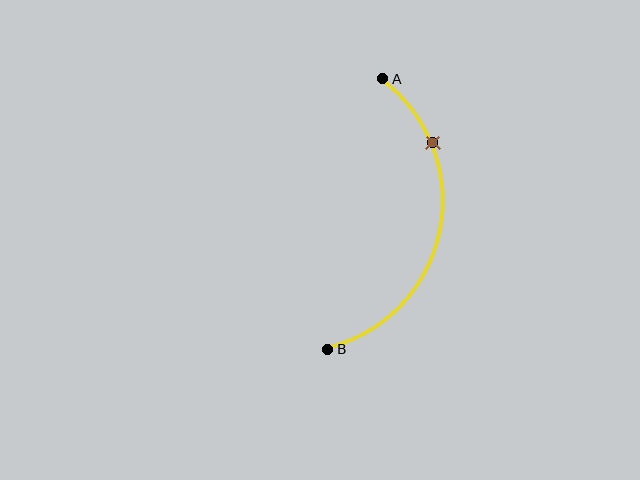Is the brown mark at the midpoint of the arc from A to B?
No. The brown mark lies on the arc but is closer to endpoint A. The arc midpoint would be at the point on the curve equidistant along the arc from both A and B.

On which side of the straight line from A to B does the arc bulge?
The arc bulges to the right of the straight line connecting A and B.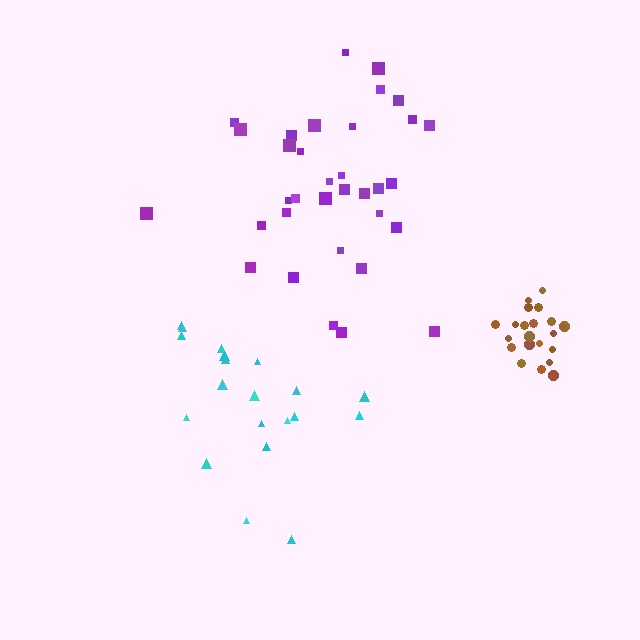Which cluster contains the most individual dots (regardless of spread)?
Purple (34).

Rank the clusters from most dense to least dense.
brown, purple, cyan.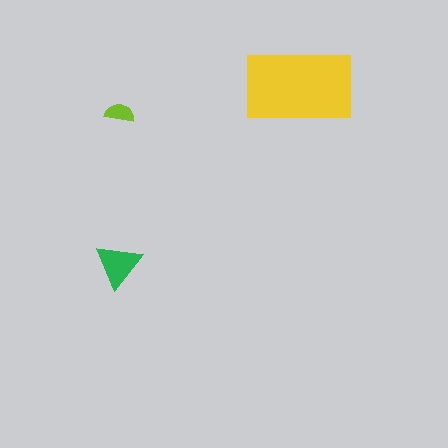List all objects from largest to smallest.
The yellow rectangle, the green triangle, the lime semicircle.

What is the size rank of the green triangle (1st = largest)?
2nd.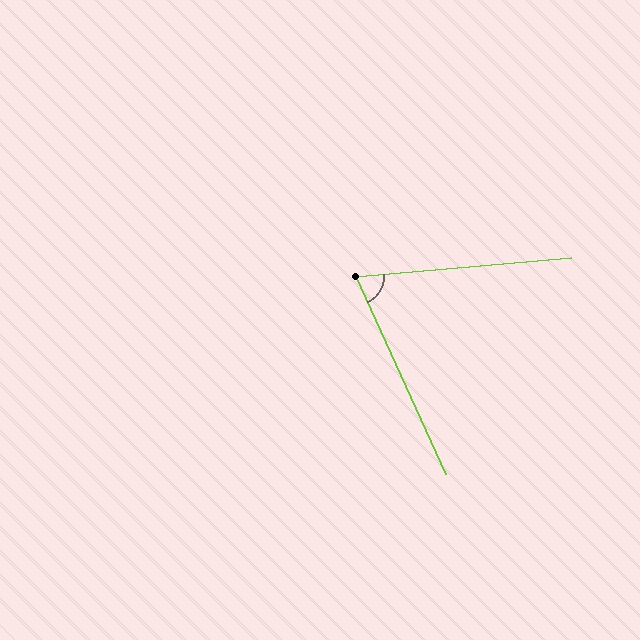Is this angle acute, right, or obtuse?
It is acute.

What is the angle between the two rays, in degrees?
Approximately 71 degrees.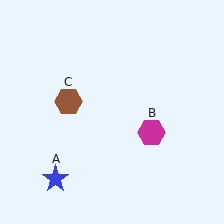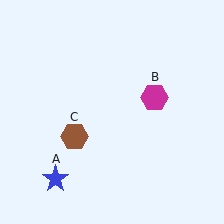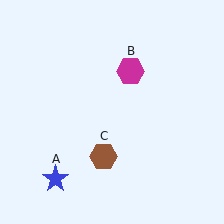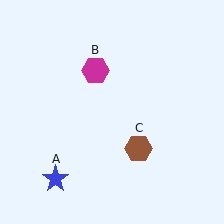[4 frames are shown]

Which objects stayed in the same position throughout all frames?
Blue star (object A) remained stationary.